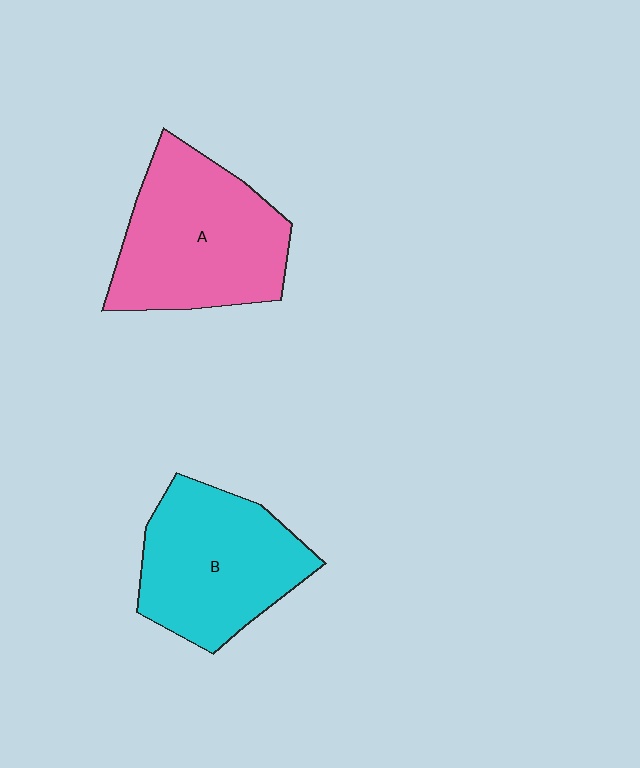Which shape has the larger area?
Shape A (pink).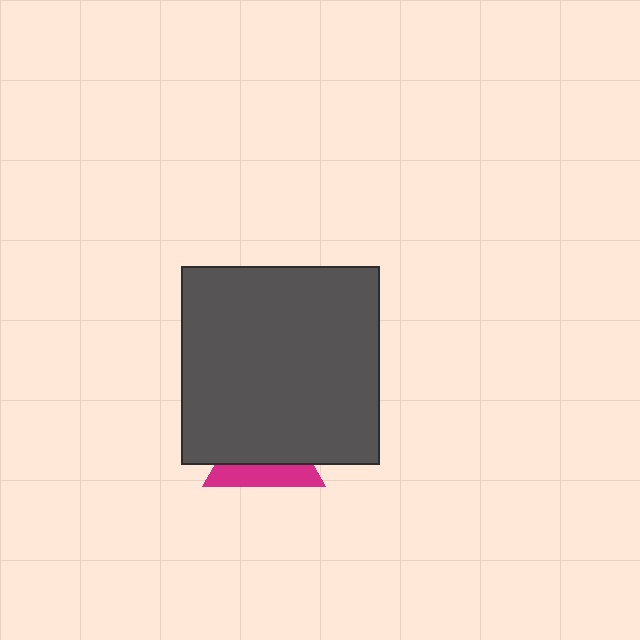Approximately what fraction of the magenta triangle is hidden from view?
Roughly 64% of the magenta triangle is hidden behind the dark gray square.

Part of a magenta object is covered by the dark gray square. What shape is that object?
It is a triangle.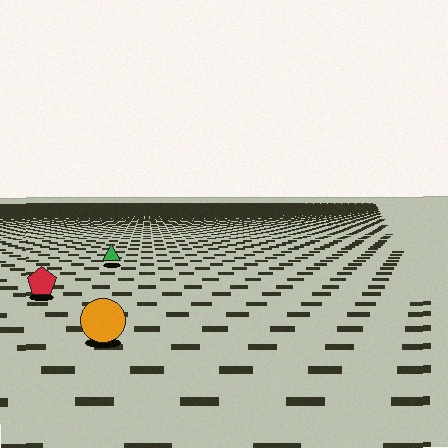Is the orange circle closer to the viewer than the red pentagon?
Yes. The orange circle is closer — you can tell from the texture gradient: the ground texture is coarser near it.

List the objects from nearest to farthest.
From nearest to farthest: the orange circle, the red pentagon, the green triangle.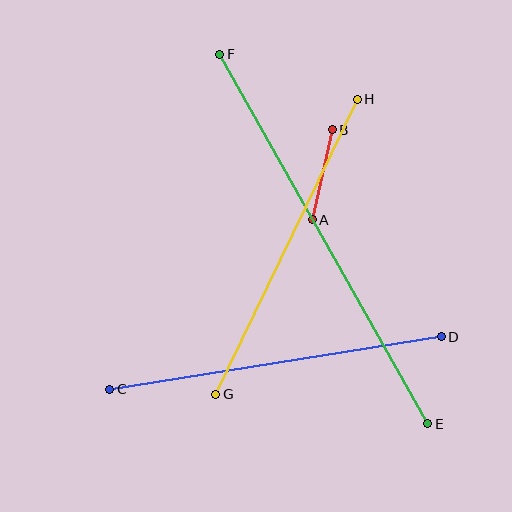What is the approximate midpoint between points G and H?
The midpoint is at approximately (287, 247) pixels.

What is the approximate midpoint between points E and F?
The midpoint is at approximately (324, 239) pixels.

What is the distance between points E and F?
The distance is approximately 424 pixels.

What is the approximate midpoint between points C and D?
The midpoint is at approximately (275, 363) pixels.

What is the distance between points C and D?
The distance is approximately 336 pixels.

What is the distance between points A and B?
The distance is approximately 92 pixels.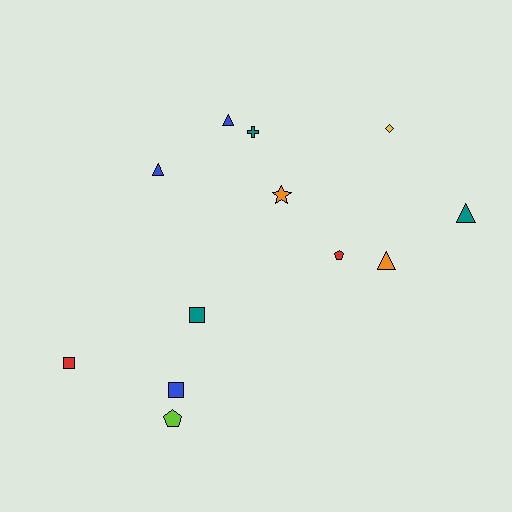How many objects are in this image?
There are 12 objects.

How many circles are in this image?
There are no circles.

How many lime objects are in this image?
There is 1 lime object.